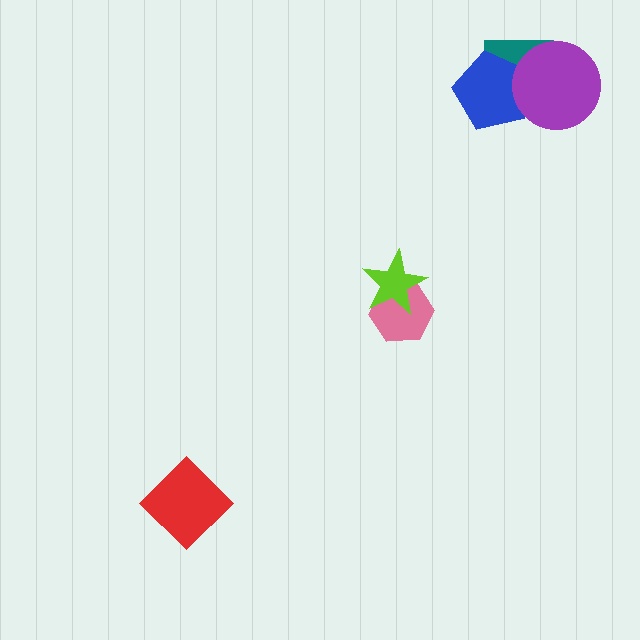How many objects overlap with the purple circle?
2 objects overlap with the purple circle.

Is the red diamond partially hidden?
No, no other shape covers it.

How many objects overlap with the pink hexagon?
1 object overlaps with the pink hexagon.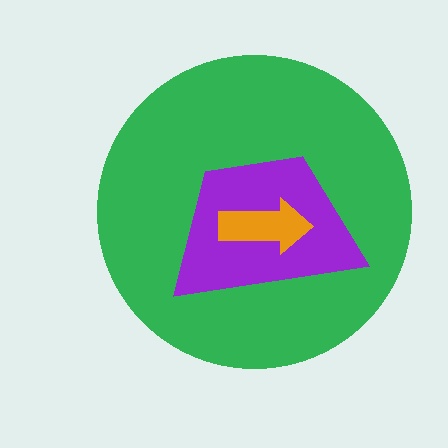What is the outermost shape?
The green circle.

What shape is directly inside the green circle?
The purple trapezoid.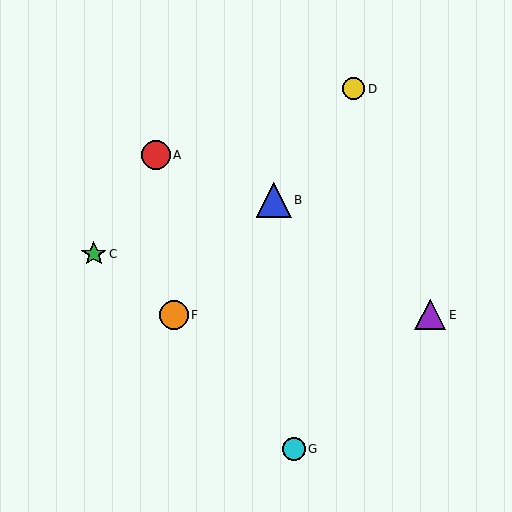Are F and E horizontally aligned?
Yes, both are at y≈315.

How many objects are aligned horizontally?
2 objects (E, F) are aligned horizontally.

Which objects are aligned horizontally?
Objects E, F are aligned horizontally.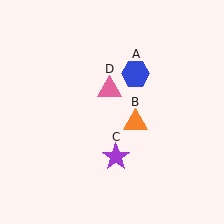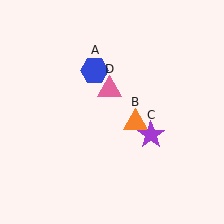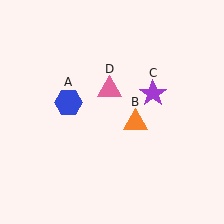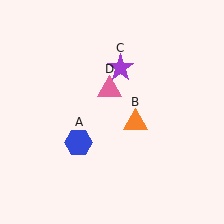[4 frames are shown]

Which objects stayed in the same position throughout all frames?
Orange triangle (object B) and pink triangle (object D) remained stationary.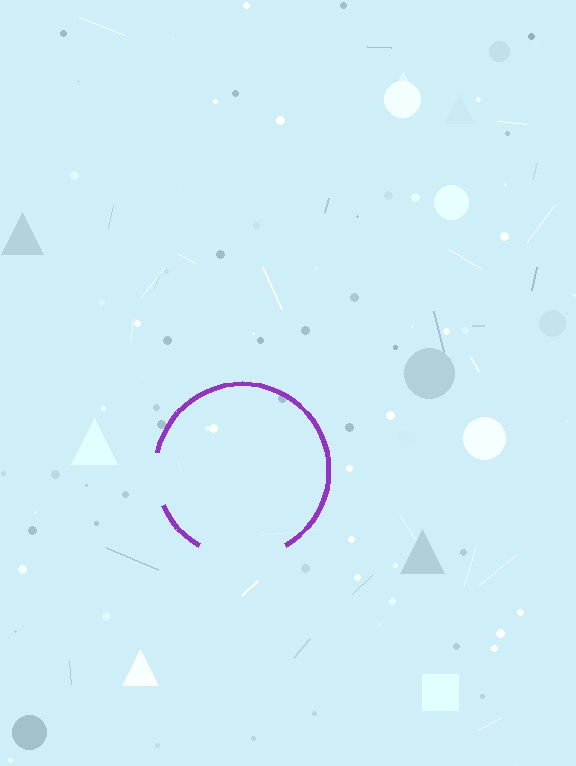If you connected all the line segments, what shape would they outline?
They would outline a circle.